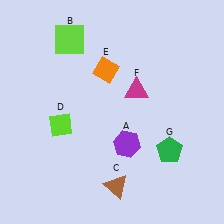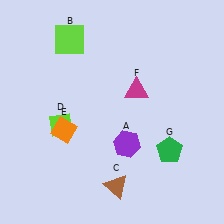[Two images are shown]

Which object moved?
The orange diamond (E) moved down.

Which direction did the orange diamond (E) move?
The orange diamond (E) moved down.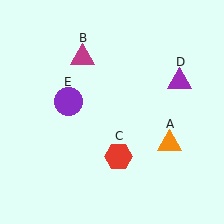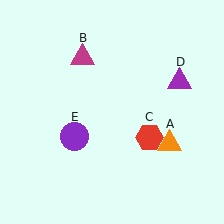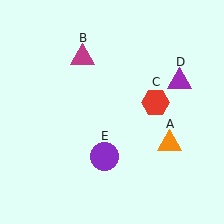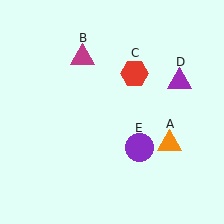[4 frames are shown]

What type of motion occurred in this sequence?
The red hexagon (object C), purple circle (object E) rotated counterclockwise around the center of the scene.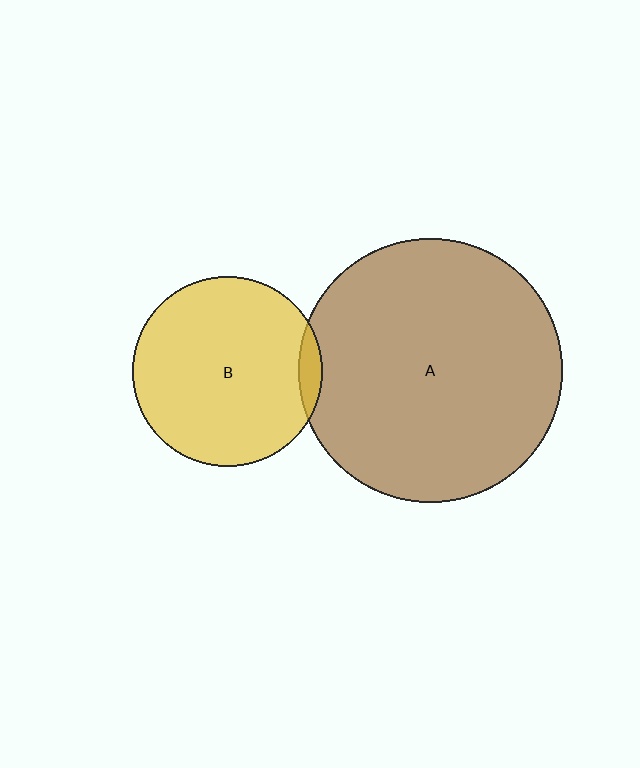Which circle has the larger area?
Circle A (brown).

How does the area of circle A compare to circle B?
Approximately 1.9 times.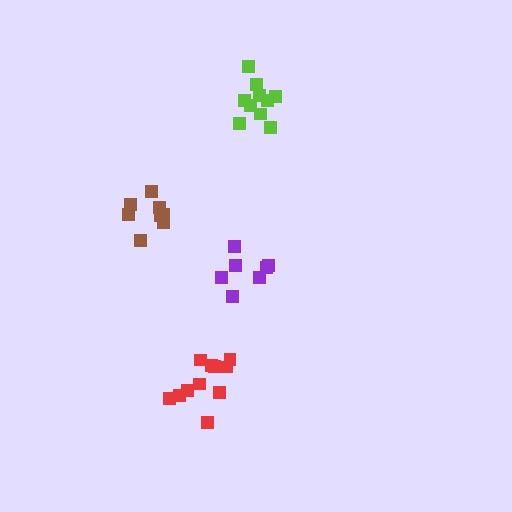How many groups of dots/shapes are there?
There are 4 groups.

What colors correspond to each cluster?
The clusters are colored: red, purple, lime, brown.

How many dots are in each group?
Group 1: 11 dots, Group 2: 7 dots, Group 3: 10 dots, Group 4: 8 dots (36 total).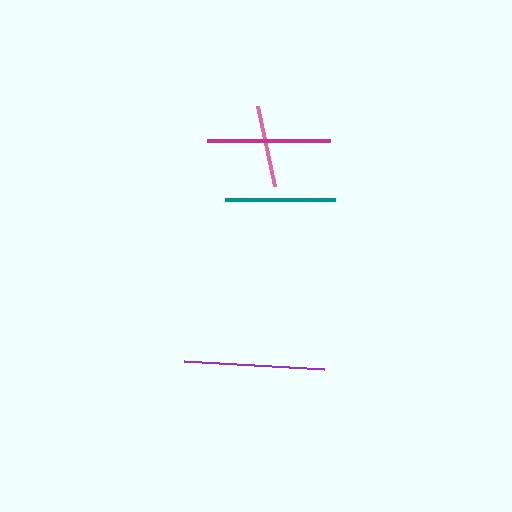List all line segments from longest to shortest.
From longest to shortest: purple, magenta, teal, pink.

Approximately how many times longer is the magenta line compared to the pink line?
The magenta line is approximately 1.5 times the length of the pink line.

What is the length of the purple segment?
The purple segment is approximately 140 pixels long.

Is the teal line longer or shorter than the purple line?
The purple line is longer than the teal line.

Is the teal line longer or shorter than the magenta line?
The magenta line is longer than the teal line.